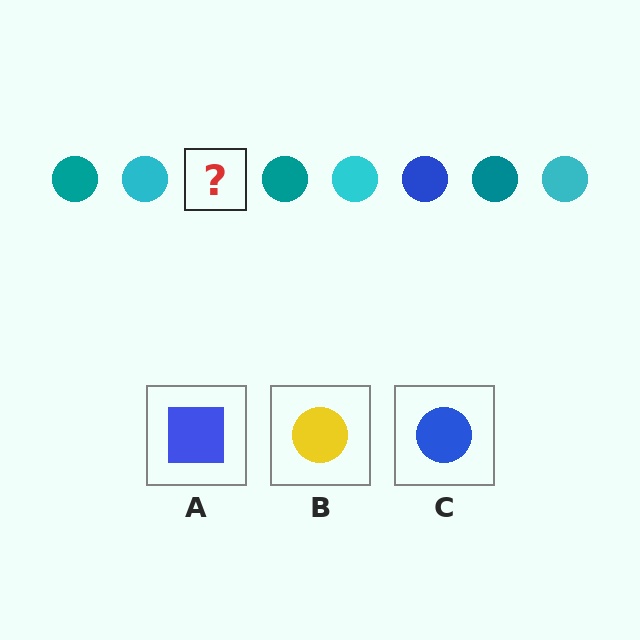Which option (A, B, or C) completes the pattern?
C.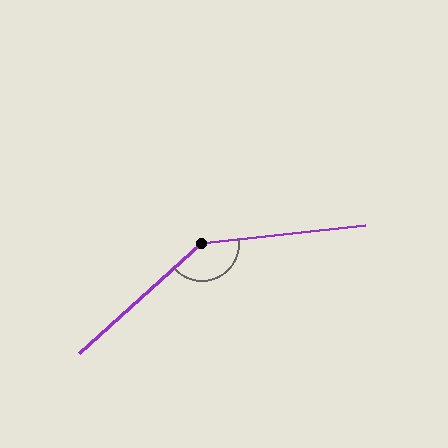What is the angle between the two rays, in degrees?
Approximately 144 degrees.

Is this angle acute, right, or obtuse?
It is obtuse.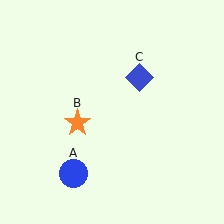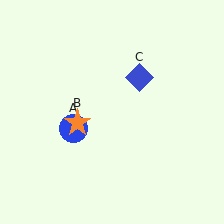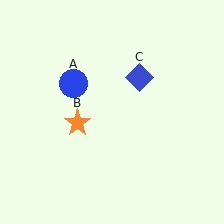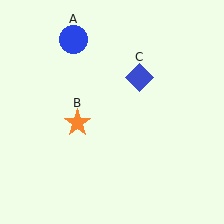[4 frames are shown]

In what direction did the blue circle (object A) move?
The blue circle (object A) moved up.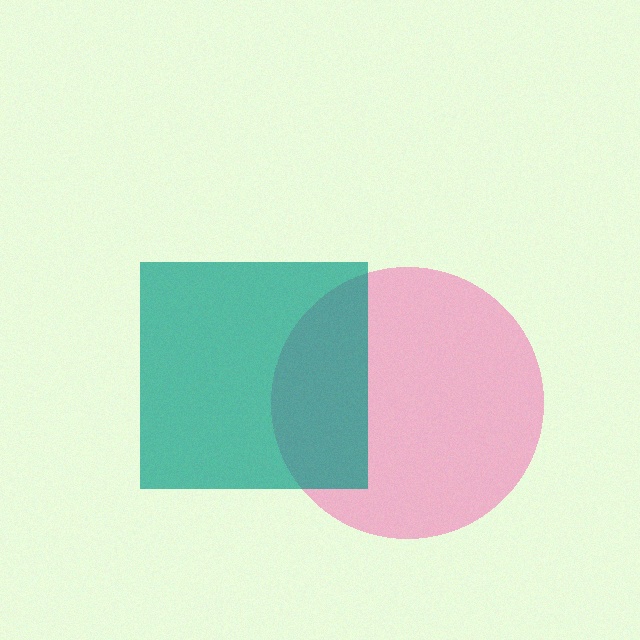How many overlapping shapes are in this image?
There are 2 overlapping shapes in the image.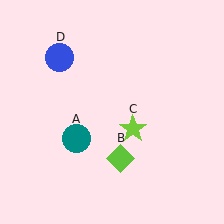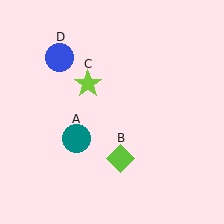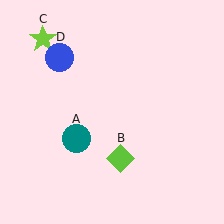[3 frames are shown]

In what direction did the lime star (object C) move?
The lime star (object C) moved up and to the left.